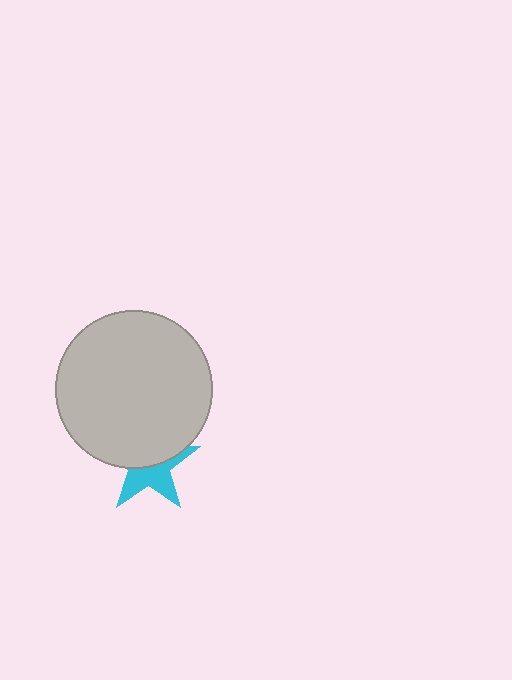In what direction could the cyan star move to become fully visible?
The cyan star could move down. That would shift it out from behind the light gray circle entirely.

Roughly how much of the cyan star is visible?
About half of it is visible (roughly 47%).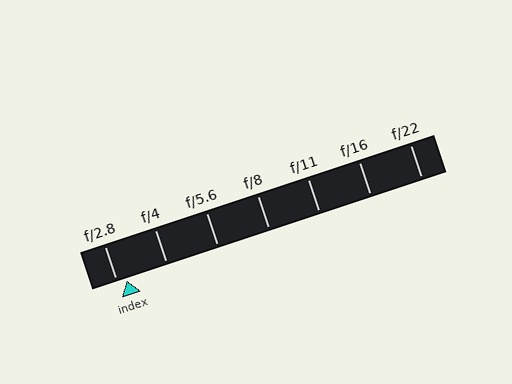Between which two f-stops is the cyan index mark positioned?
The index mark is between f/2.8 and f/4.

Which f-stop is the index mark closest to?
The index mark is closest to f/2.8.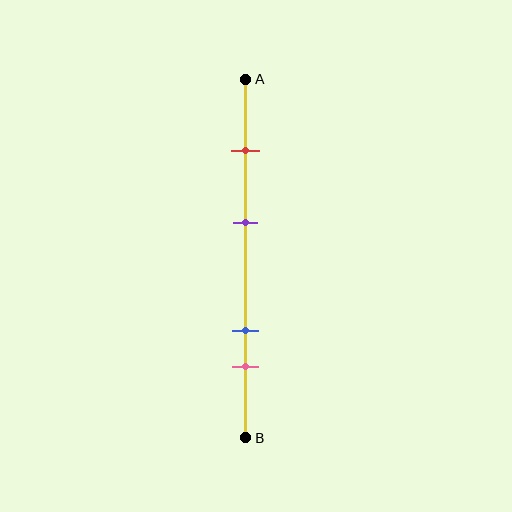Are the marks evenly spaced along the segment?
No, the marks are not evenly spaced.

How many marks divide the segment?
There are 4 marks dividing the segment.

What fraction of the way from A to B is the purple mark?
The purple mark is approximately 40% (0.4) of the way from A to B.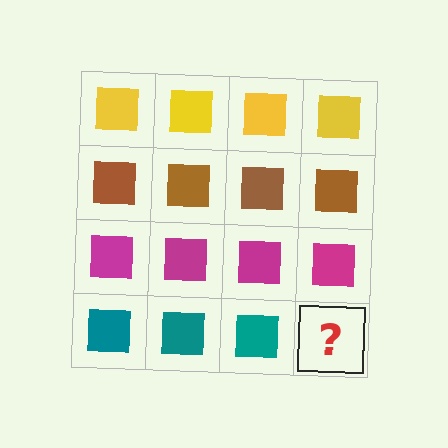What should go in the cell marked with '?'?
The missing cell should contain a teal square.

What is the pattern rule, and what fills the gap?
The rule is that each row has a consistent color. The gap should be filled with a teal square.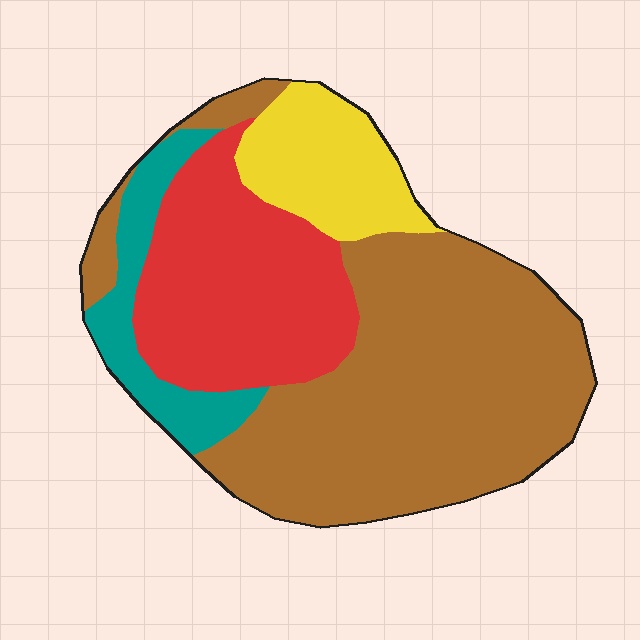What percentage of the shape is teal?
Teal covers around 10% of the shape.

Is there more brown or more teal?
Brown.